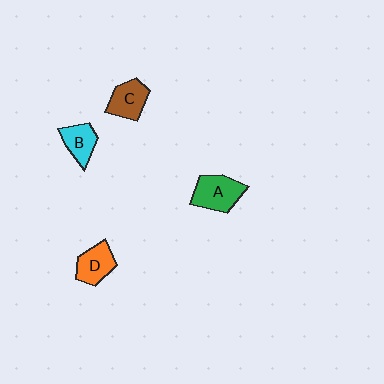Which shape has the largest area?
Shape A (green).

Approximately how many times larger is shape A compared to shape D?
Approximately 1.3 times.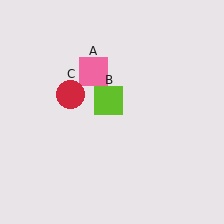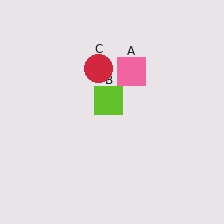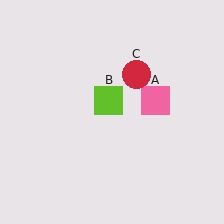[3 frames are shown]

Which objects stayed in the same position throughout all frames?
Lime square (object B) remained stationary.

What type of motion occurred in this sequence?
The pink square (object A), red circle (object C) rotated clockwise around the center of the scene.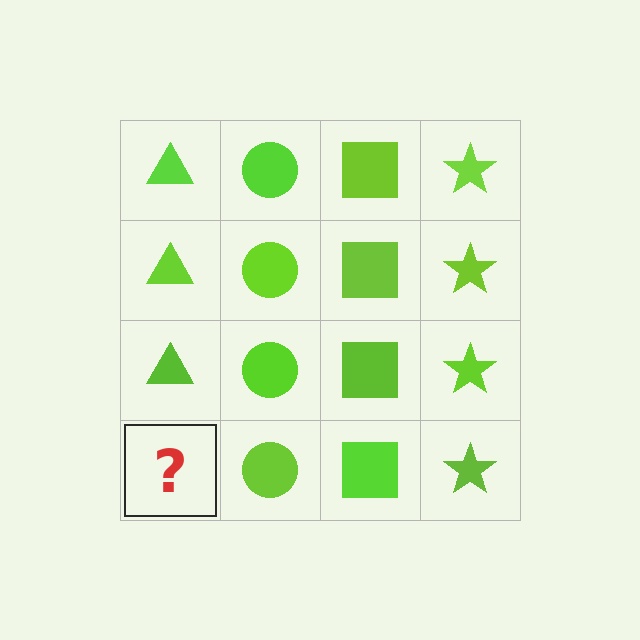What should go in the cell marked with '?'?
The missing cell should contain a lime triangle.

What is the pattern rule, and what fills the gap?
The rule is that each column has a consistent shape. The gap should be filled with a lime triangle.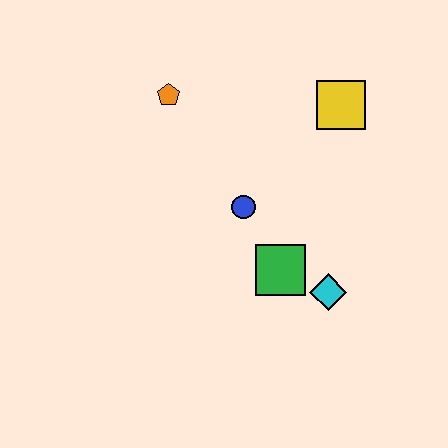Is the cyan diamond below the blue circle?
Yes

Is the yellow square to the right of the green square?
Yes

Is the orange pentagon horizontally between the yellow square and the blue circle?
No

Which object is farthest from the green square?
The orange pentagon is farthest from the green square.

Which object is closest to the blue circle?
The green square is closest to the blue circle.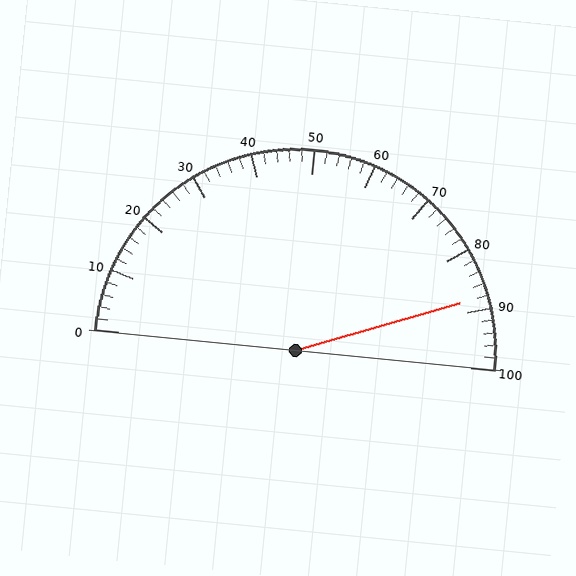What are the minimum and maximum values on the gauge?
The gauge ranges from 0 to 100.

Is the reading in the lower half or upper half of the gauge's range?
The reading is in the upper half of the range (0 to 100).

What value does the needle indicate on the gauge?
The needle indicates approximately 88.